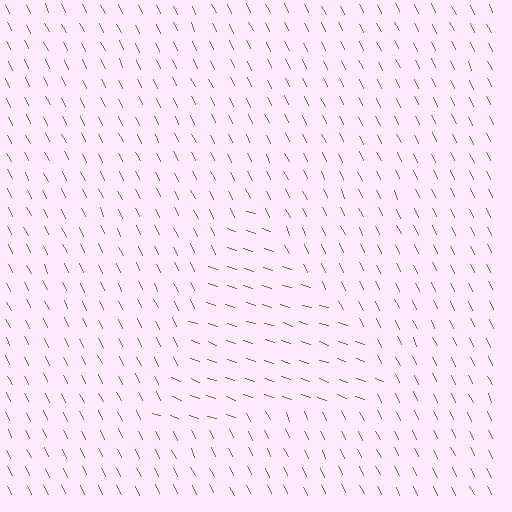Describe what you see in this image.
The image is filled with small brown line segments. A triangle region in the image has lines oriented differently from the surrounding lines, creating a visible texture boundary.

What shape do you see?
I see a triangle.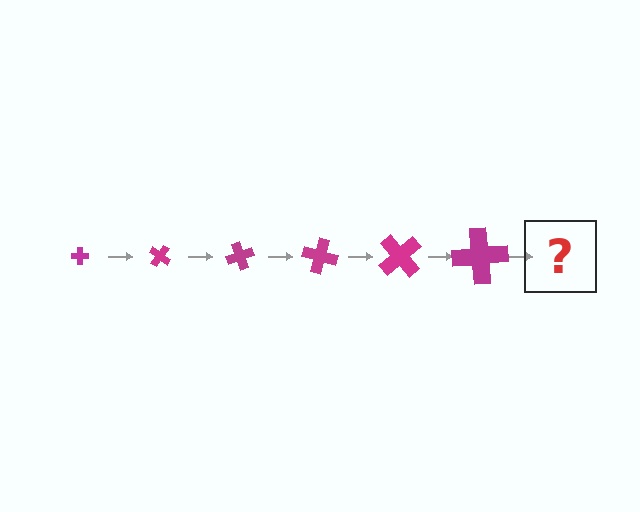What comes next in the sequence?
The next element should be a cross, larger than the previous one and rotated 210 degrees from the start.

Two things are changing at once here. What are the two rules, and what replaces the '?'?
The two rules are that the cross grows larger each step and it rotates 35 degrees each step. The '?' should be a cross, larger than the previous one and rotated 210 degrees from the start.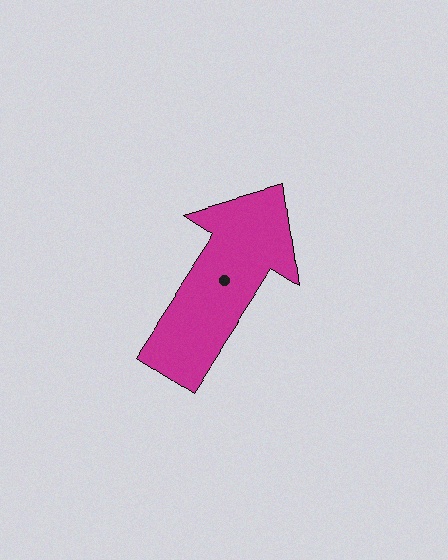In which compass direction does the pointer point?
Northeast.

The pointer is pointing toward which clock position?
Roughly 1 o'clock.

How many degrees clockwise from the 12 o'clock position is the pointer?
Approximately 33 degrees.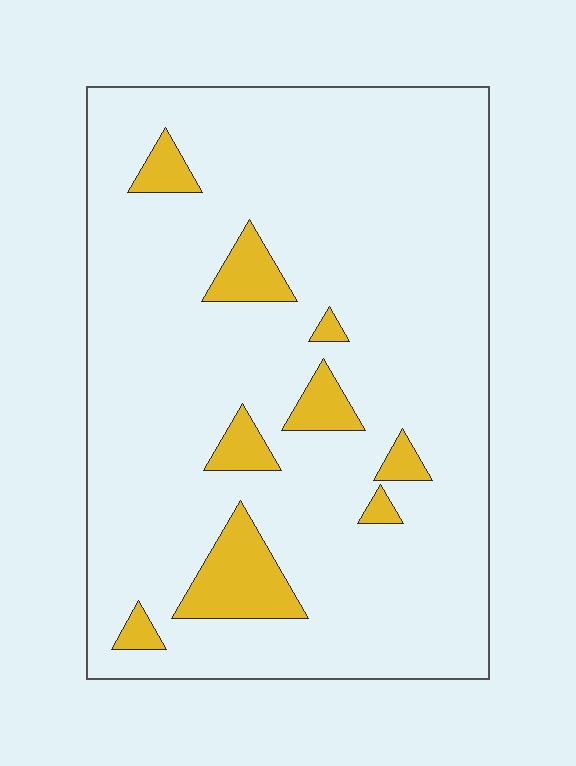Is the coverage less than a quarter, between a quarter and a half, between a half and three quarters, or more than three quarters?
Less than a quarter.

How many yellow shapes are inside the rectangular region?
9.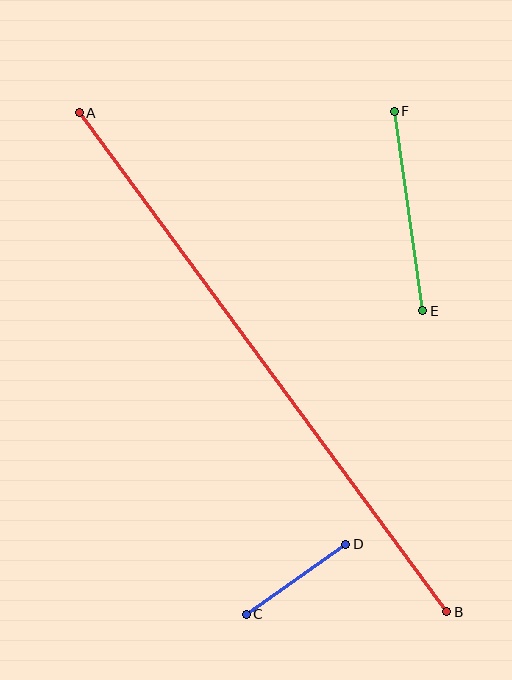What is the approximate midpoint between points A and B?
The midpoint is at approximately (263, 362) pixels.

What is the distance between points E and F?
The distance is approximately 202 pixels.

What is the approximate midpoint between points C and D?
The midpoint is at approximately (296, 579) pixels.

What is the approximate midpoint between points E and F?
The midpoint is at approximately (409, 211) pixels.